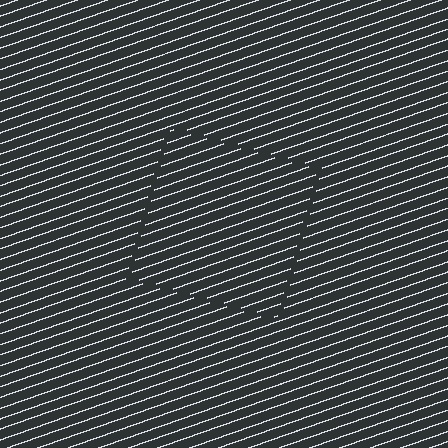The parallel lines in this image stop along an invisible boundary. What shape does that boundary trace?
An illusory square. The interior of the shape contains the same grating, shifted by half a period — the contour is defined by the phase discontinuity where line-ends from the inner and outer gratings abut.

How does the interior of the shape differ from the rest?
The interior of the shape contains the same grating, shifted by half a period — the contour is defined by the phase discontinuity where line-ends from the inner and outer gratings abut.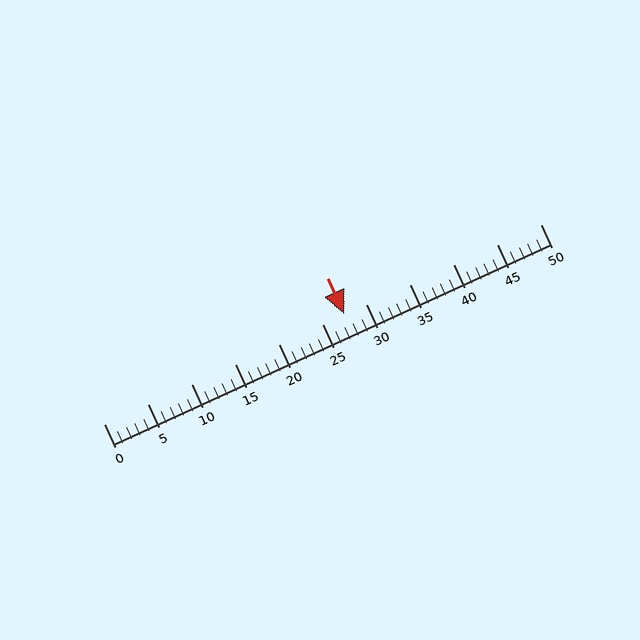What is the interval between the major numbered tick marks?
The major tick marks are spaced 5 units apart.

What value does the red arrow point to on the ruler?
The red arrow points to approximately 28.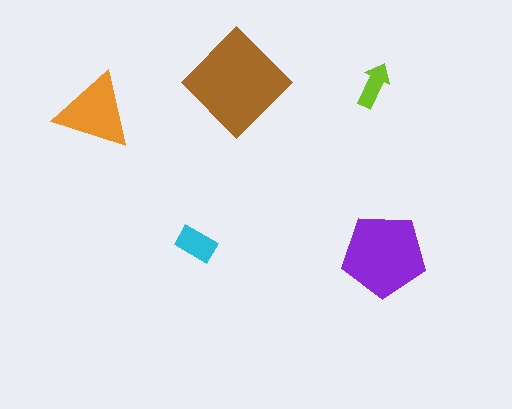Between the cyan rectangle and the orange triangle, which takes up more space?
The orange triangle.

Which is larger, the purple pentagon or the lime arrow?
The purple pentagon.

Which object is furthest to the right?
The purple pentagon is rightmost.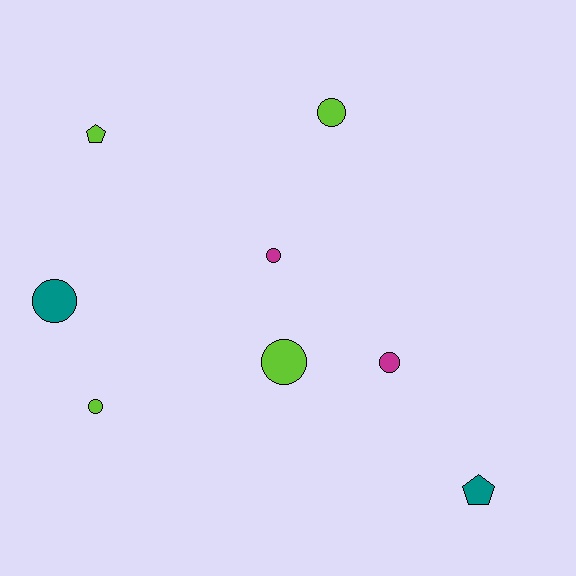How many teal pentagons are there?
There is 1 teal pentagon.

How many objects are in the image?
There are 8 objects.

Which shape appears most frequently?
Circle, with 6 objects.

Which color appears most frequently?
Lime, with 4 objects.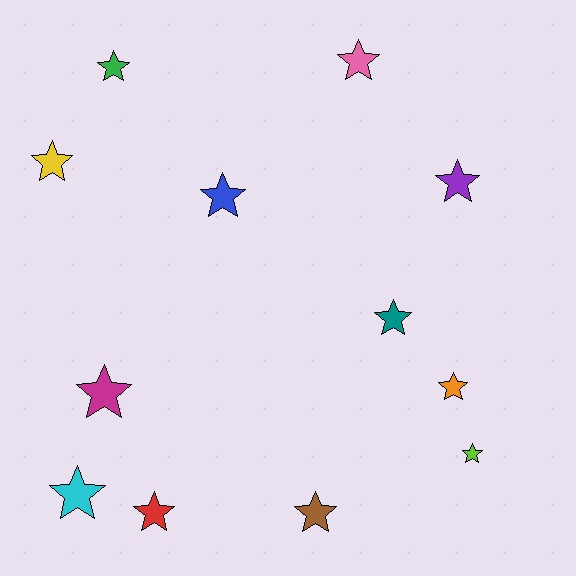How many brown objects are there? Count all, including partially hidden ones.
There is 1 brown object.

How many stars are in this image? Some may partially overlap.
There are 12 stars.